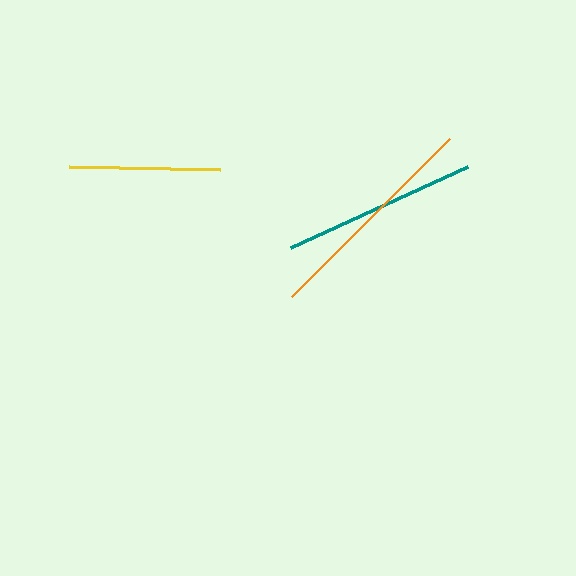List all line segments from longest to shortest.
From longest to shortest: orange, teal, yellow.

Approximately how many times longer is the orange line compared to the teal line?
The orange line is approximately 1.1 times the length of the teal line.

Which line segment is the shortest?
The yellow line is the shortest at approximately 151 pixels.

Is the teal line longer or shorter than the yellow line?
The teal line is longer than the yellow line.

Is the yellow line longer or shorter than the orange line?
The orange line is longer than the yellow line.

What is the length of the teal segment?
The teal segment is approximately 195 pixels long.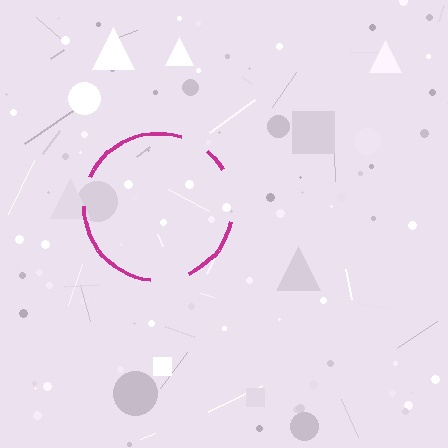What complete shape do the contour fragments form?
The contour fragments form a circle.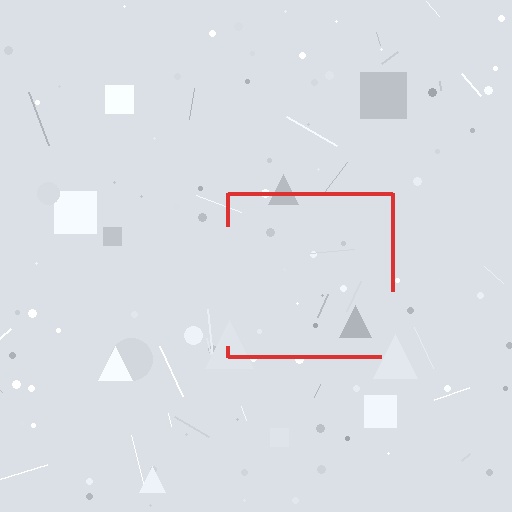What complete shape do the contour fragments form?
The contour fragments form a square.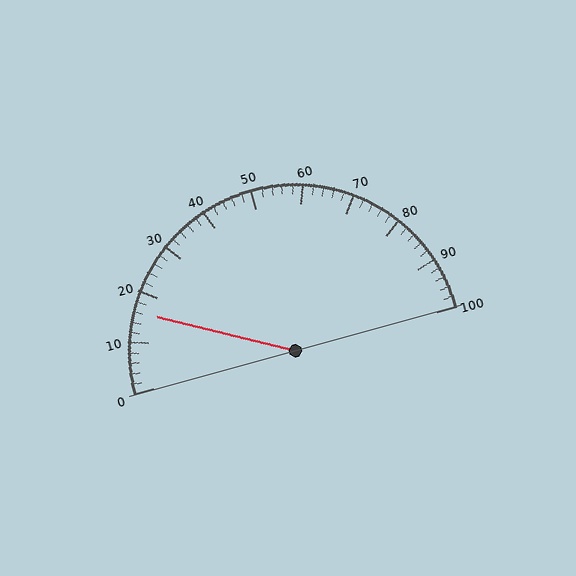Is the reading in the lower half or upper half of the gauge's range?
The reading is in the lower half of the range (0 to 100).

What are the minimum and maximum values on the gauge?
The gauge ranges from 0 to 100.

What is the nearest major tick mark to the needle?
The nearest major tick mark is 20.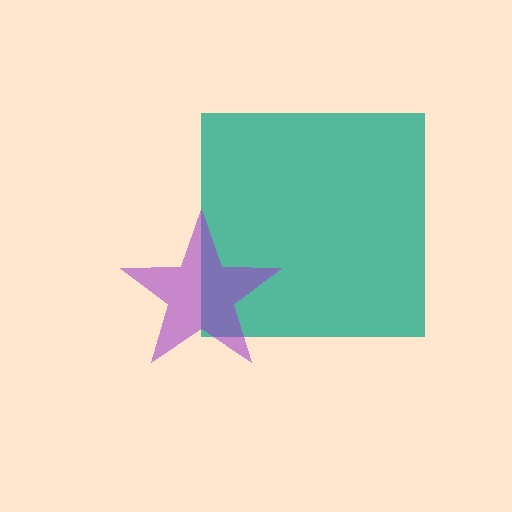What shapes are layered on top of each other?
The layered shapes are: a teal square, a purple star.